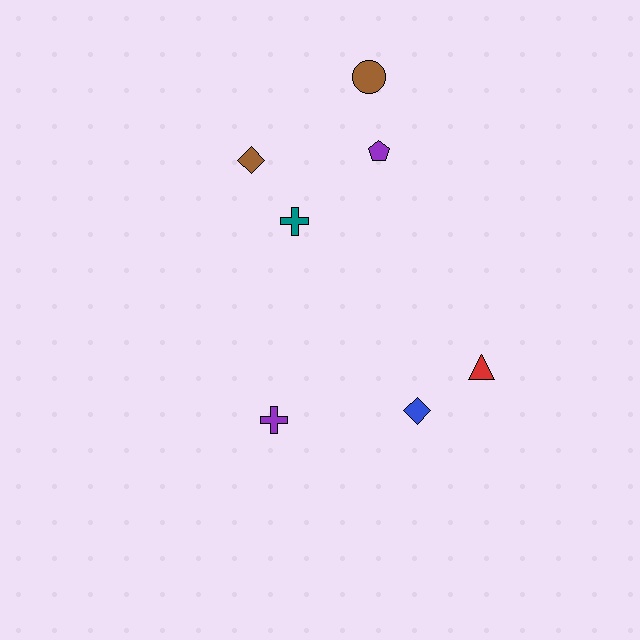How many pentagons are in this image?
There is 1 pentagon.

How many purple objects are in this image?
There are 2 purple objects.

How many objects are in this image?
There are 7 objects.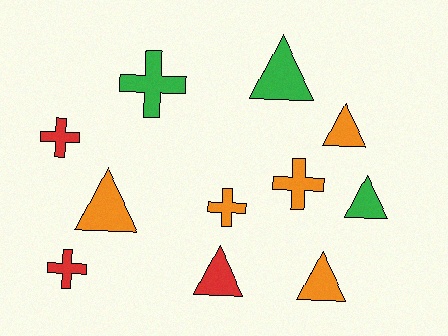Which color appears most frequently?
Orange, with 5 objects.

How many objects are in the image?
There are 11 objects.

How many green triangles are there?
There are 2 green triangles.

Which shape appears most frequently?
Triangle, with 6 objects.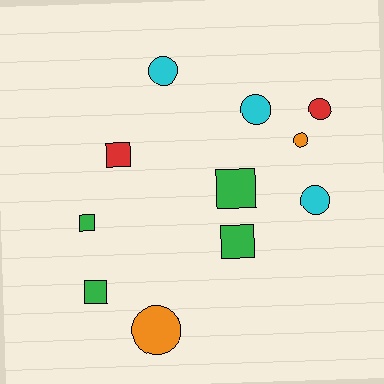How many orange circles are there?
There are 2 orange circles.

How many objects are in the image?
There are 11 objects.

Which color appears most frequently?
Green, with 4 objects.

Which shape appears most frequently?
Circle, with 6 objects.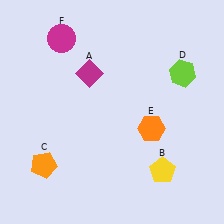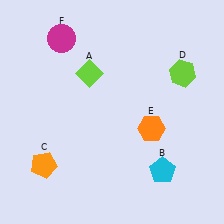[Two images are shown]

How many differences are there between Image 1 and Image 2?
There are 2 differences between the two images.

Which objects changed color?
A changed from magenta to lime. B changed from yellow to cyan.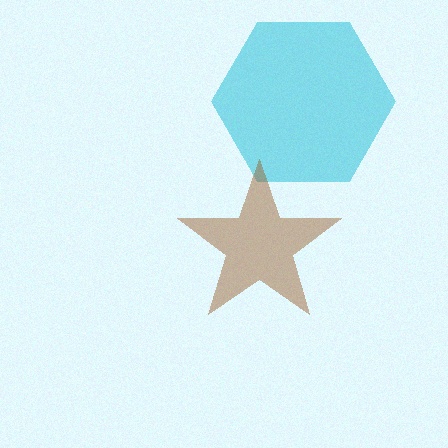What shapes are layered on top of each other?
The layered shapes are: a cyan hexagon, a brown star.